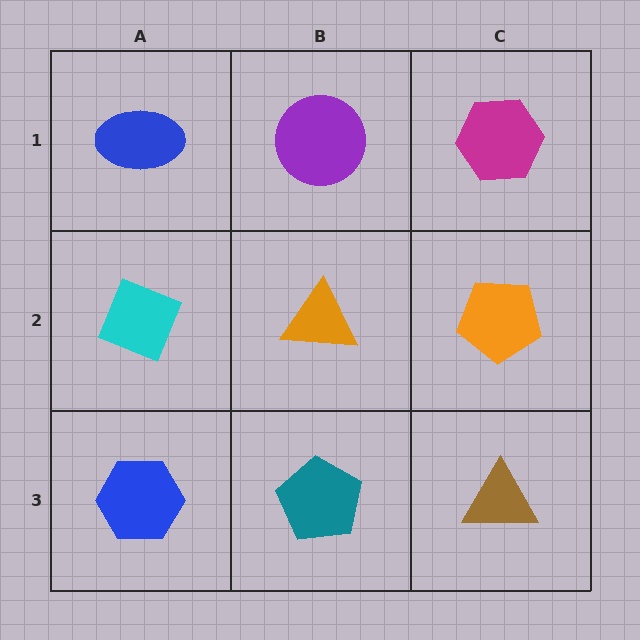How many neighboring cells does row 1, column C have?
2.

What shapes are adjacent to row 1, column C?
An orange pentagon (row 2, column C), a purple circle (row 1, column B).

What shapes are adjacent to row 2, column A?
A blue ellipse (row 1, column A), a blue hexagon (row 3, column A), an orange triangle (row 2, column B).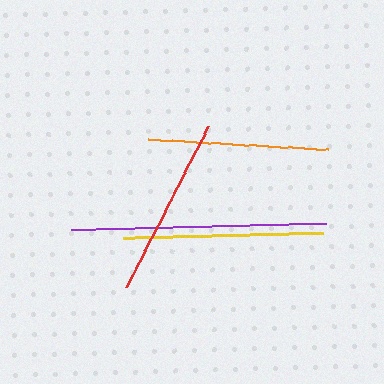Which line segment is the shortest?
The orange line is the shortest at approximately 180 pixels.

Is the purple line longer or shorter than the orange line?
The purple line is longer than the orange line.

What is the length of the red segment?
The red segment is approximately 181 pixels long.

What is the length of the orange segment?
The orange segment is approximately 180 pixels long.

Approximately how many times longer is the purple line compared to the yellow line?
The purple line is approximately 1.3 times the length of the yellow line.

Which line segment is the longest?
The purple line is the longest at approximately 255 pixels.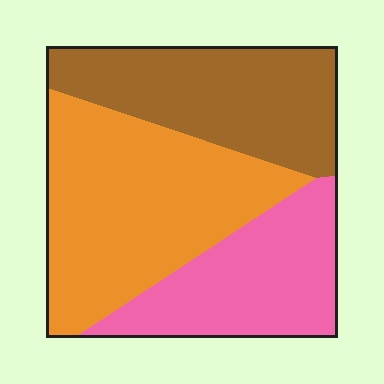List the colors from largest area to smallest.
From largest to smallest: orange, brown, pink.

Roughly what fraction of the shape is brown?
Brown takes up about one third (1/3) of the shape.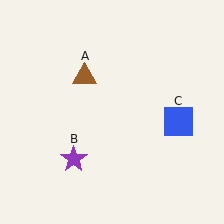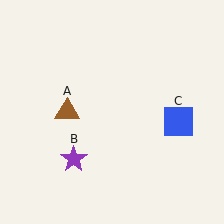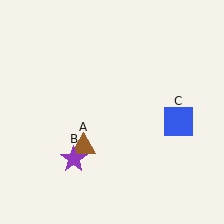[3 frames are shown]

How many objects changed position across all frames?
1 object changed position: brown triangle (object A).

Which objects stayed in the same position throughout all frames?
Purple star (object B) and blue square (object C) remained stationary.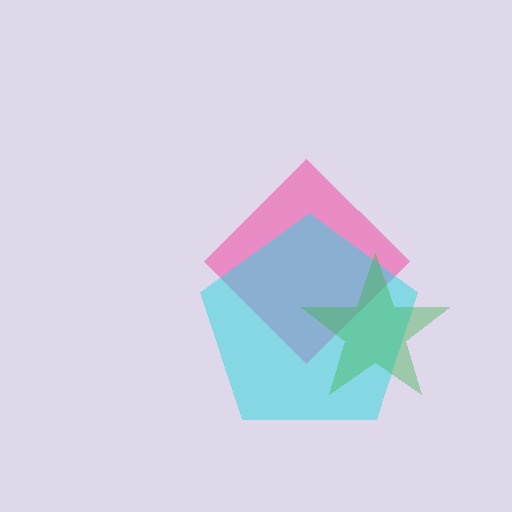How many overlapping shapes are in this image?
There are 3 overlapping shapes in the image.